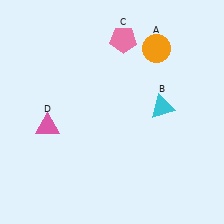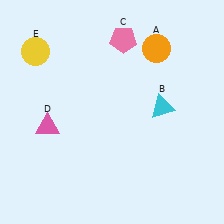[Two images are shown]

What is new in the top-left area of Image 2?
A yellow circle (E) was added in the top-left area of Image 2.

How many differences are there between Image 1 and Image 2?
There is 1 difference between the two images.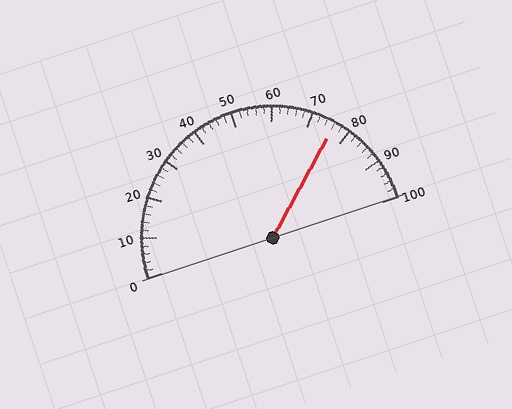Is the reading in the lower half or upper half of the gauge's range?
The reading is in the upper half of the range (0 to 100).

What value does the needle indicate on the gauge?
The needle indicates approximately 76.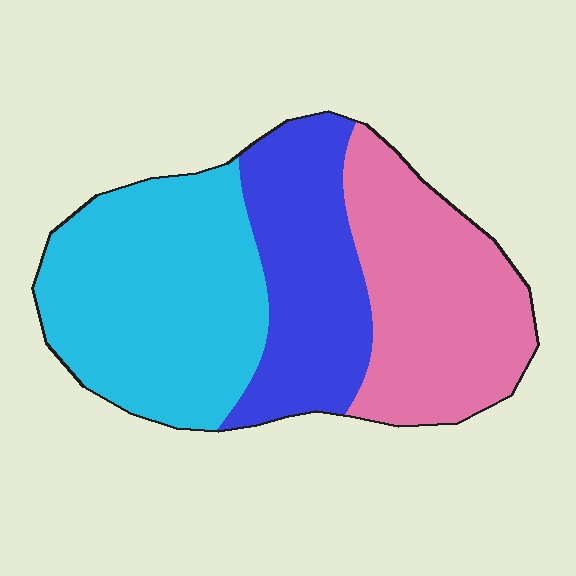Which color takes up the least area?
Blue, at roughly 25%.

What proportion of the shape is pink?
Pink covers 33% of the shape.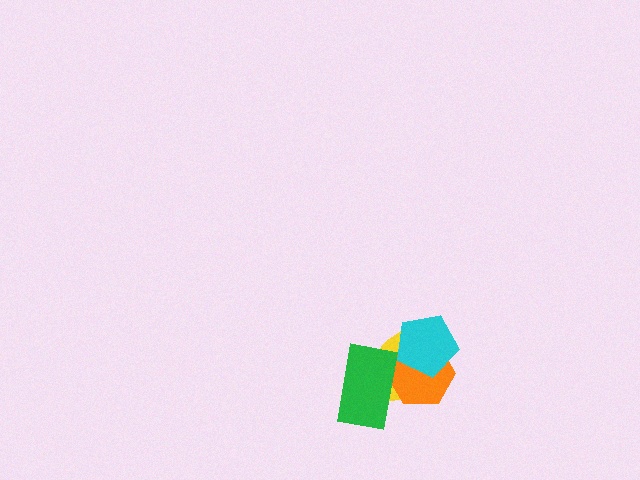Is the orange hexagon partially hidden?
Yes, it is partially covered by another shape.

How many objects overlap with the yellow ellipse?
3 objects overlap with the yellow ellipse.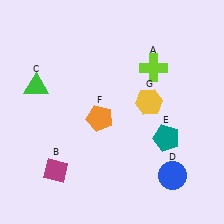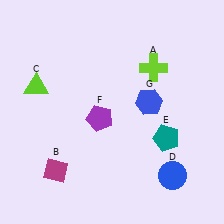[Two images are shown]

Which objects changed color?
C changed from green to lime. F changed from orange to purple. G changed from yellow to blue.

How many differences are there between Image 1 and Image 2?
There are 3 differences between the two images.